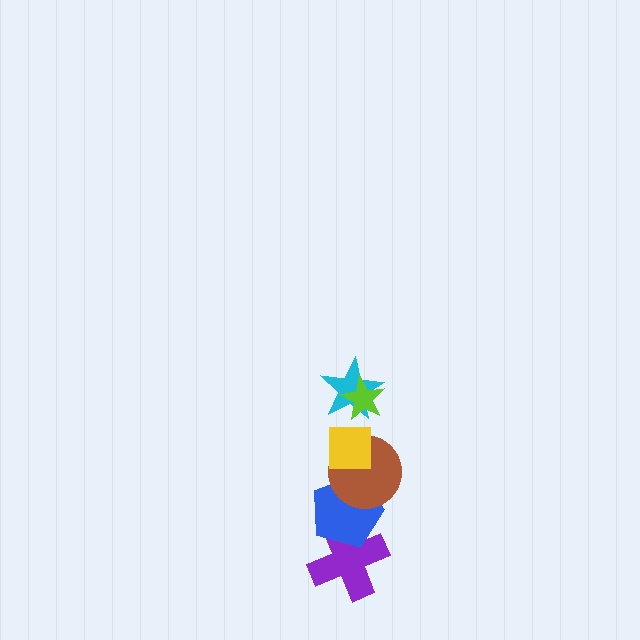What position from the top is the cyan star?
The cyan star is 2nd from the top.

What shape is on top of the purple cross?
The blue pentagon is on top of the purple cross.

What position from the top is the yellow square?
The yellow square is 3rd from the top.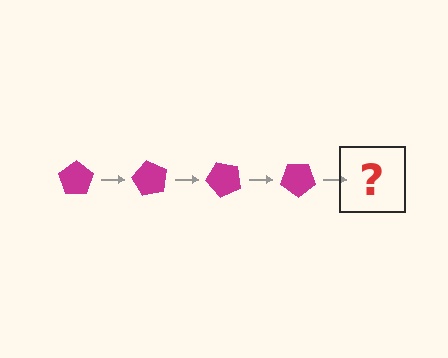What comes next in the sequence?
The next element should be a magenta pentagon rotated 240 degrees.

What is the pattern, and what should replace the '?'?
The pattern is that the pentagon rotates 60 degrees each step. The '?' should be a magenta pentagon rotated 240 degrees.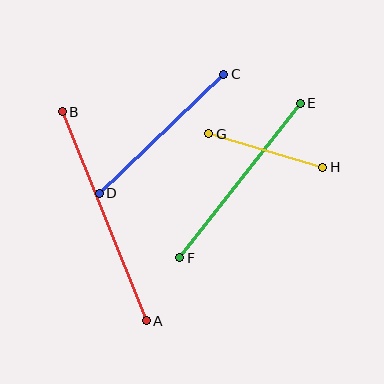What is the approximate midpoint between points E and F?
The midpoint is at approximately (240, 180) pixels.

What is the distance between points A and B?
The distance is approximately 225 pixels.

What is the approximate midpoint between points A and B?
The midpoint is at approximately (104, 216) pixels.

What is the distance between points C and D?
The distance is approximately 172 pixels.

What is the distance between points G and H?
The distance is approximately 119 pixels.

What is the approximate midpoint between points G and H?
The midpoint is at approximately (266, 151) pixels.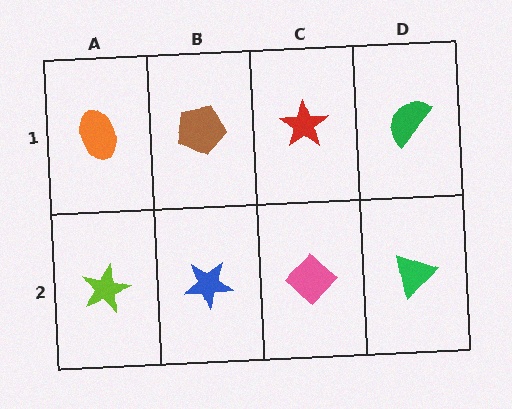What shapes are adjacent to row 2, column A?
An orange ellipse (row 1, column A), a blue star (row 2, column B).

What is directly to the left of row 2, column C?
A blue star.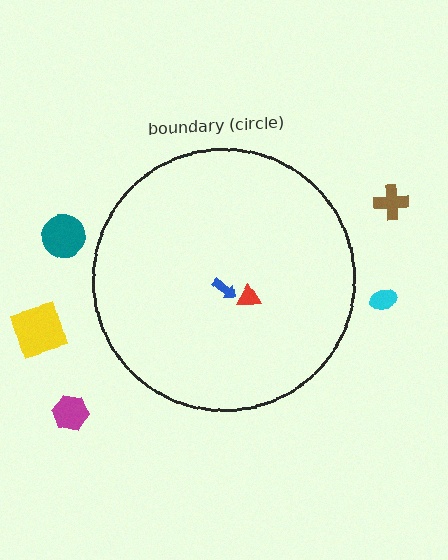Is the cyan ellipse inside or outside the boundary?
Outside.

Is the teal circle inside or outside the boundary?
Outside.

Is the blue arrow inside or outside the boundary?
Inside.